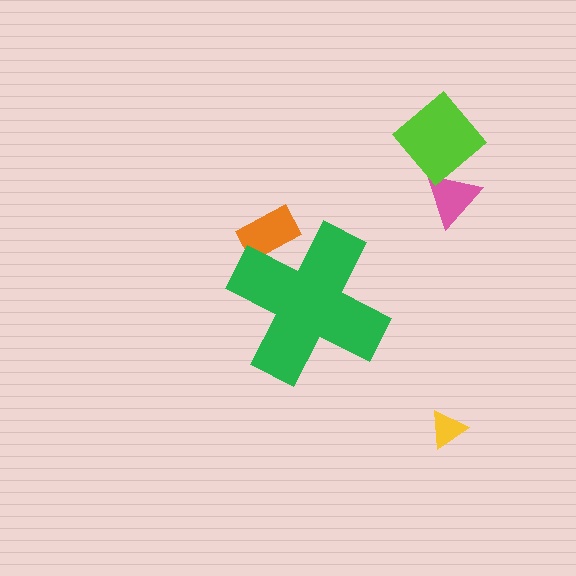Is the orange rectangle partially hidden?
Yes, the orange rectangle is partially hidden behind the green cross.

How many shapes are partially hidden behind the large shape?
1 shape is partially hidden.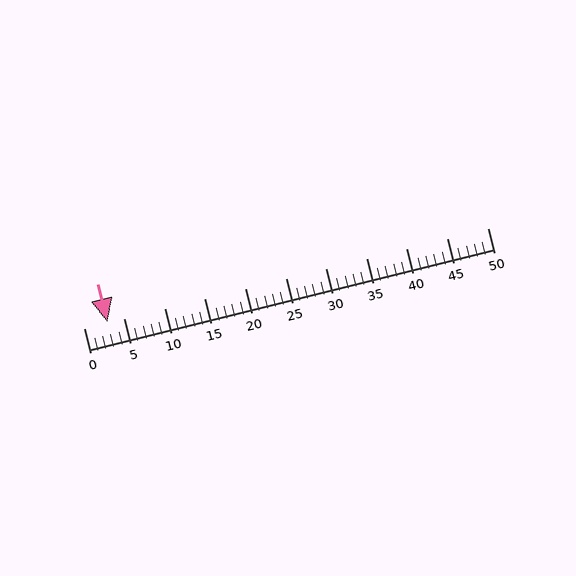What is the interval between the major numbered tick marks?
The major tick marks are spaced 5 units apart.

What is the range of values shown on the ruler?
The ruler shows values from 0 to 50.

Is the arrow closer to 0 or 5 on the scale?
The arrow is closer to 5.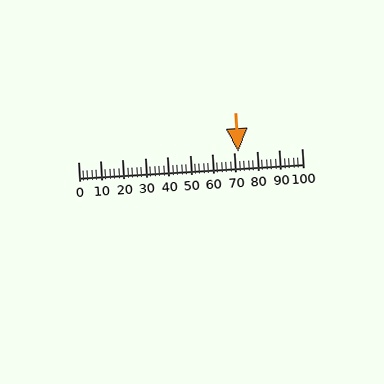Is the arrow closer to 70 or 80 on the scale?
The arrow is closer to 70.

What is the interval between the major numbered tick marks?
The major tick marks are spaced 10 units apart.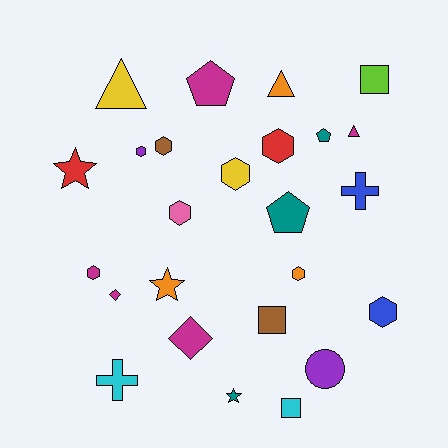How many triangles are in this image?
There are 3 triangles.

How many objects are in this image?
There are 25 objects.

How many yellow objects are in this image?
There are 2 yellow objects.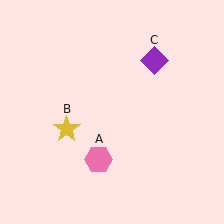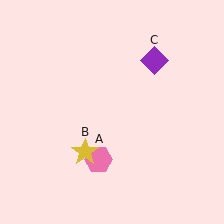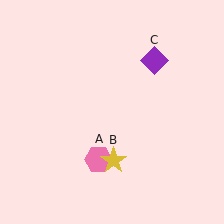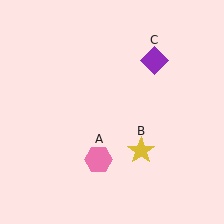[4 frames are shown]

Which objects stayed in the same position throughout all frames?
Pink hexagon (object A) and purple diamond (object C) remained stationary.